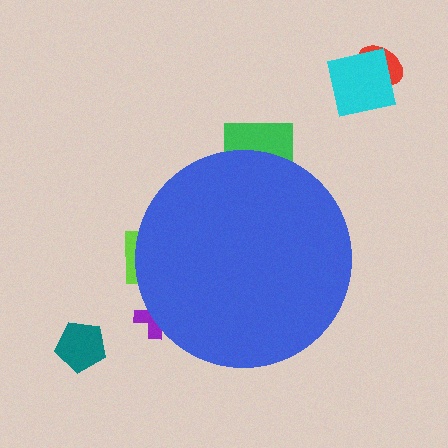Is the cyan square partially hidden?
No, the cyan square is fully visible.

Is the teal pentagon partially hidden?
No, the teal pentagon is fully visible.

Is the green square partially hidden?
Yes, the green square is partially hidden behind the blue circle.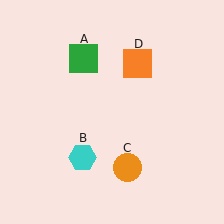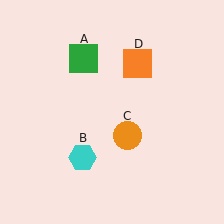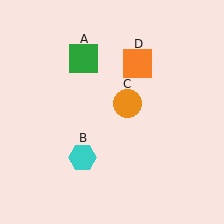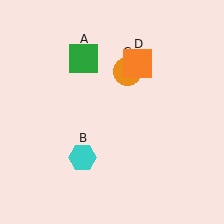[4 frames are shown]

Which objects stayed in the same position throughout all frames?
Green square (object A) and cyan hexagon (object B) and orange square (object D) remained stationary.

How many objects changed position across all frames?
1 object changed position: orange circle (object C).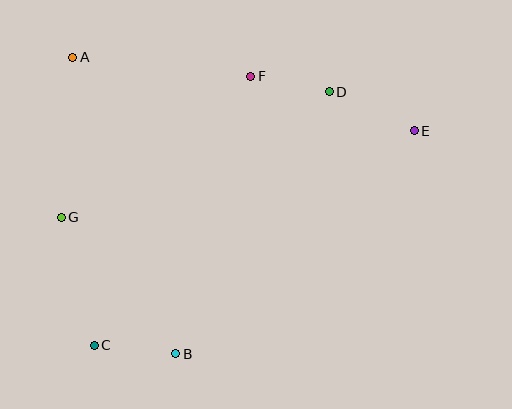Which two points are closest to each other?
Points D and F are closest to each other.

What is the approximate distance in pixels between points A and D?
The distance between A and D is approximately 259 pixels.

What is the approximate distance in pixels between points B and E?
The distance between B and E is approximately 327 pixels.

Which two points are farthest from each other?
Points C and E are farthest from each other.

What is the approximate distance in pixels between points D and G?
The distance between D and G is approximately 296 pixels.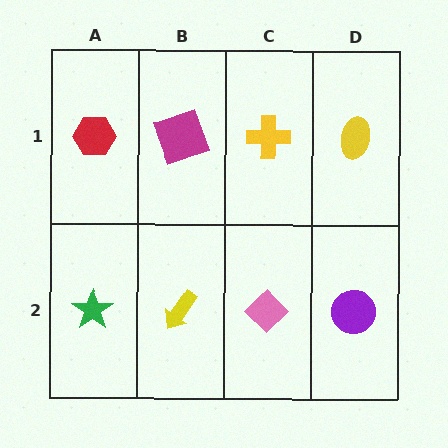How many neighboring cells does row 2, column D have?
2.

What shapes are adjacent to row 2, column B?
A magenta square (row 1, column B), a green star (row 2, column A), a pink diamond (row 2, column C).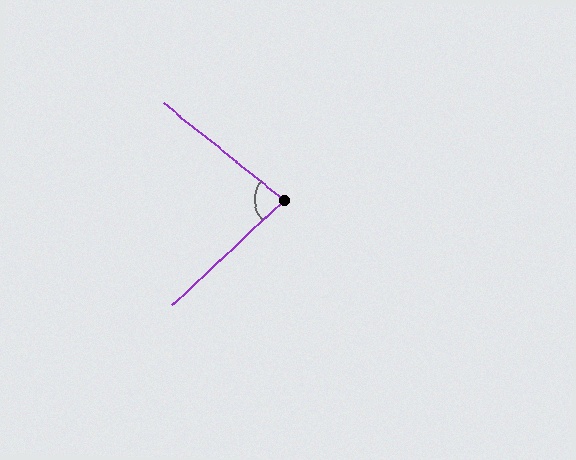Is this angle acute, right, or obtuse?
It is acute.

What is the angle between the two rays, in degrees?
Approximately 82 degrees.